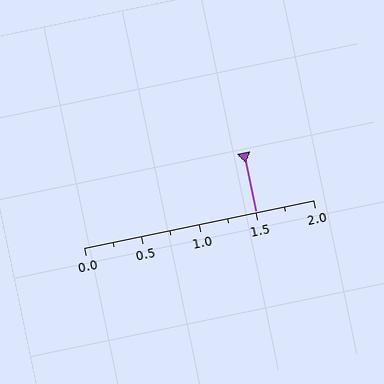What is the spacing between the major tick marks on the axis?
The major ticks are spaced 0.5 apart.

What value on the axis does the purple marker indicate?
The marker indicates approximately 1.5.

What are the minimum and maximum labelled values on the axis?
The axis runs from 0.0 to 2.0.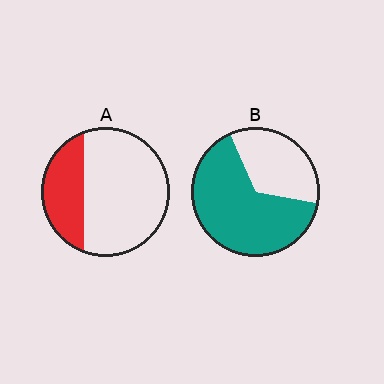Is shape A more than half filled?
No.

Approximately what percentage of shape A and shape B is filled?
A is approximately 30% and B is approximately 65%.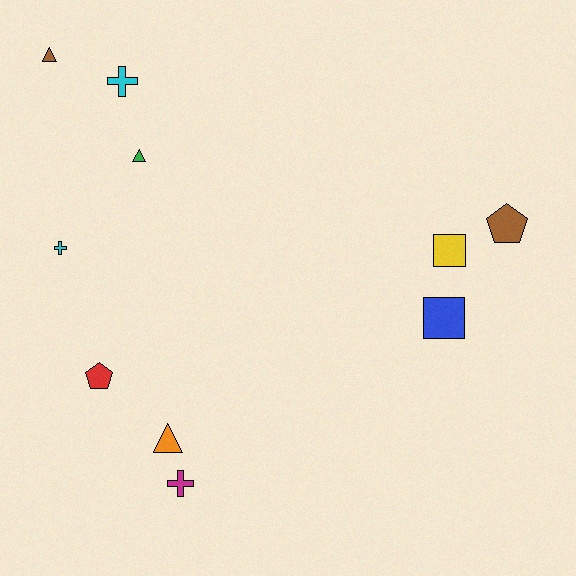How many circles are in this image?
There are no circles.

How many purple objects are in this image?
There are no purple objects.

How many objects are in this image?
There are 10 objects.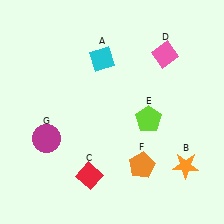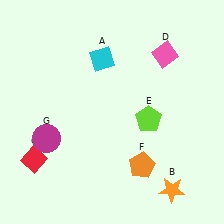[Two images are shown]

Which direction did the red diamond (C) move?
The red diamond (C) moved left.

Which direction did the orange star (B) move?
The orange star (B) moved down.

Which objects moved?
The objects that moved are: the orange star (B), the red diamond (C).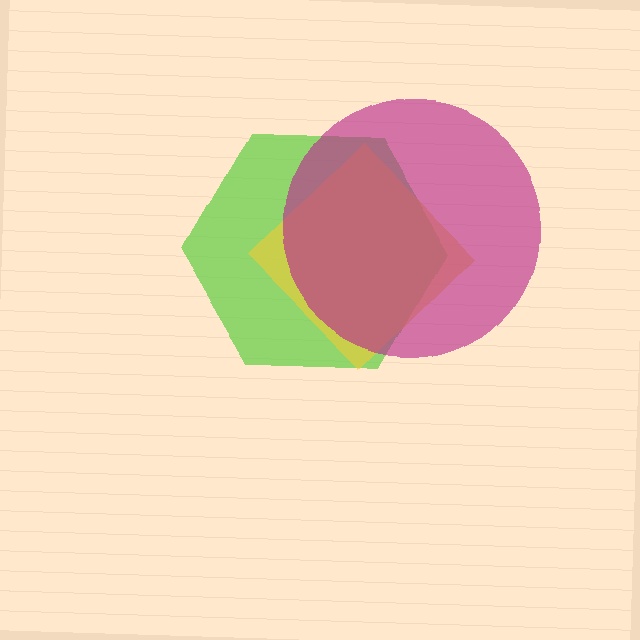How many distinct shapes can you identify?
There are 3 distinct shapes: a lime hexagon, a yellow diamond, a magenta circle.